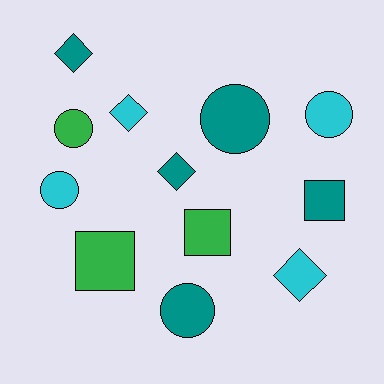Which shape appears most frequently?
Circle, with 5 objects.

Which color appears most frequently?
Teal, with 5 objects.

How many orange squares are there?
There are no orange squares.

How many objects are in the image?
There are 12 objects.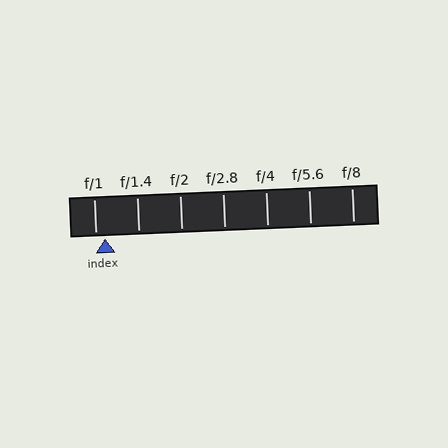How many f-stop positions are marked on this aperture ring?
There are 7 f-stop positions marked.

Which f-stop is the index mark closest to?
The index mark is closest to f/1.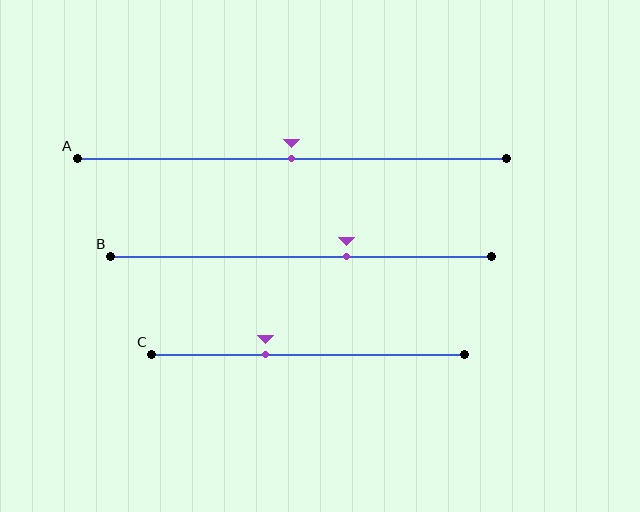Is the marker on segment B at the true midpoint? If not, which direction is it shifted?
No, the marker on segment B is shifted to the right by about 12% of the segment length.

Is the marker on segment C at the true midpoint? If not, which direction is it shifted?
No, the marker on segment C is shifted to the left by about 14% of the segment length.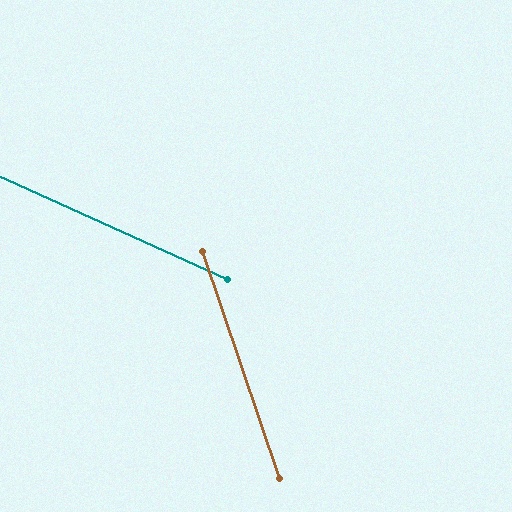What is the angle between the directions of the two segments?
Approximately 47 degrees.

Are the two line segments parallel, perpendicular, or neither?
Neither parallel nor perpendicular — they differ by about 47°.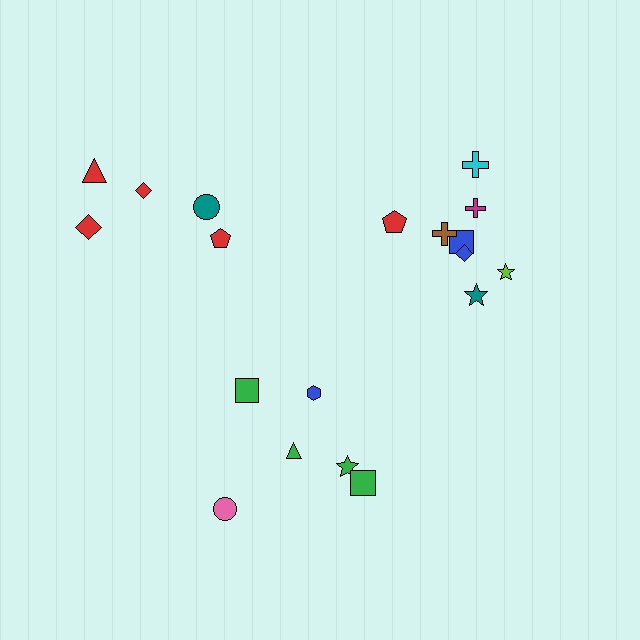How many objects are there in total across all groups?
There are 19 objects.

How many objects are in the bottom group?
There are 6 objects.